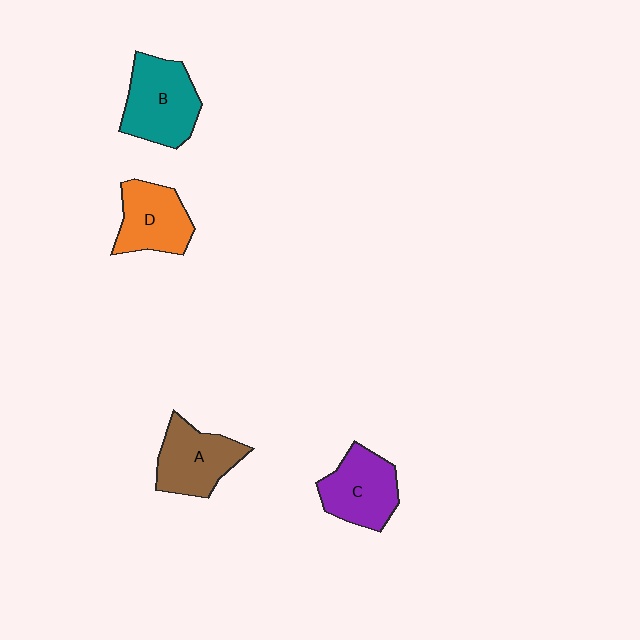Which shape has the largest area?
Shape B (teal).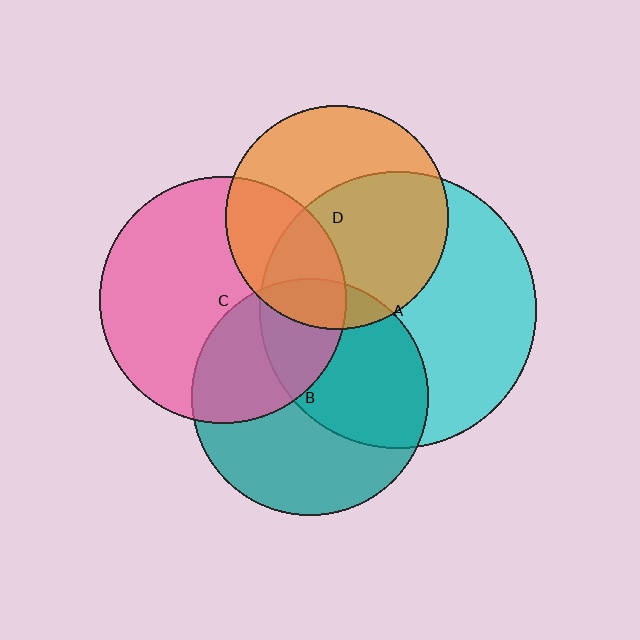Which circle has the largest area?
Circle A (cyan).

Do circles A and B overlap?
Yes.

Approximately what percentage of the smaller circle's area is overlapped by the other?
Approximately 50%.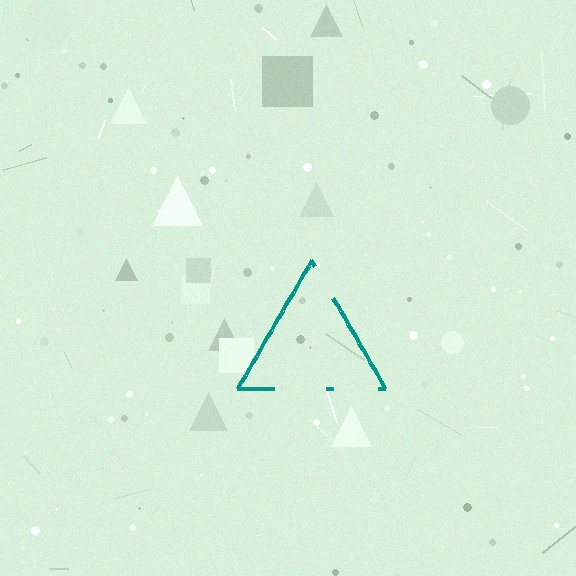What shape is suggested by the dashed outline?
The dashed outline suggests a triangle.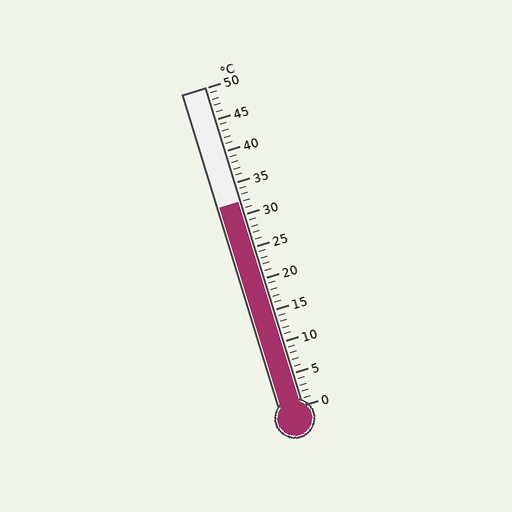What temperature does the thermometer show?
The thermometer shows approximately 32°C.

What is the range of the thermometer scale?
The thermometer scale ranges from 0°C to 50°C.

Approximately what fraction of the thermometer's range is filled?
The thermometer is filled to approximately 65% of its range.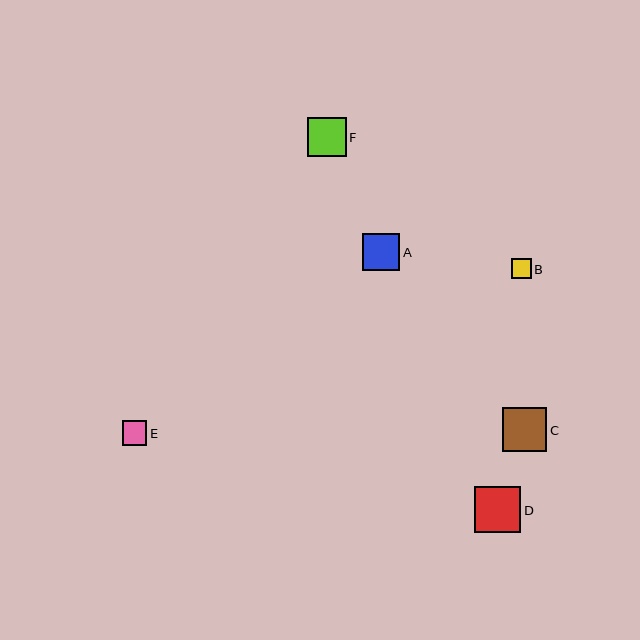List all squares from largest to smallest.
From largest to smallest: D, C, F, A, E, B.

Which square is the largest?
Square D is the largest with a size of approximately 46 pixels.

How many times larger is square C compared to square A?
Square C is approximately 1.2 times the size of square A.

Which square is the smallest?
Square B is the smallest with a size of approximately 20 pixels.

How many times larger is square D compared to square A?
Square D is approximately 1.2 times the size of square A.